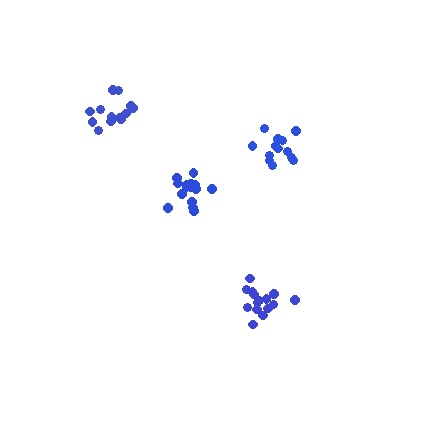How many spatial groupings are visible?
There are 4 spatial groupings.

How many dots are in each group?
Group 1: 15 dots, Group 2: 14 dots, Group 3: 15 dots, Group 4: 13 dots (57 total).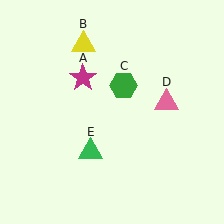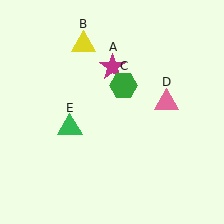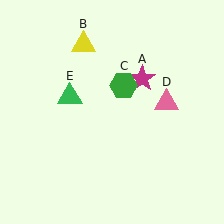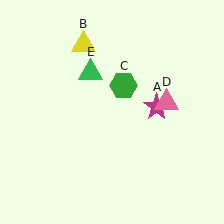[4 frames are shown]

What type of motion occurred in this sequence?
The magenta star (object A), green triangle (object E) rotated clockwise around the center of the scene.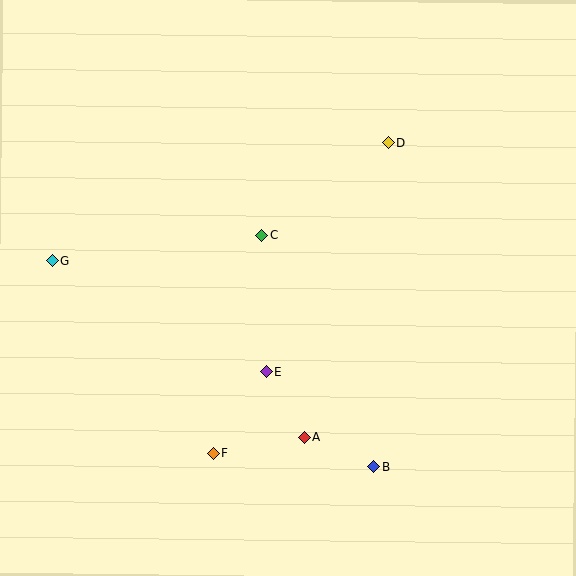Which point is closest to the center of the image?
Point C at (262, 235) is closest to the center.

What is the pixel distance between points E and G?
The distance between E and G is 241 pixels.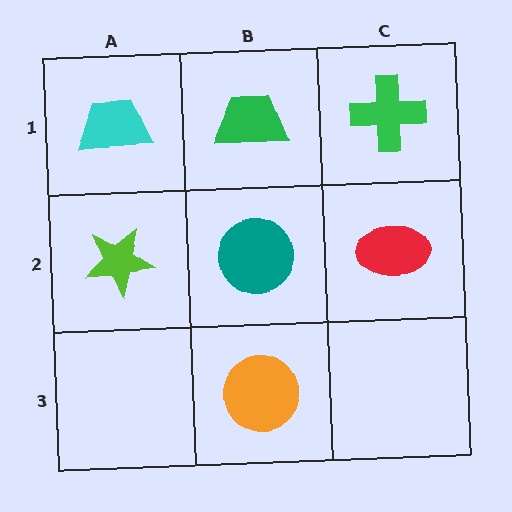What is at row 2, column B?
A teal circle.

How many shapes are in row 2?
3 shapes.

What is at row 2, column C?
A red ellipse.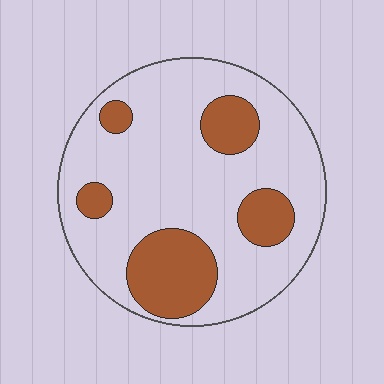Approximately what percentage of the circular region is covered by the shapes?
Approximately 25%.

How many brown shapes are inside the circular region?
5.